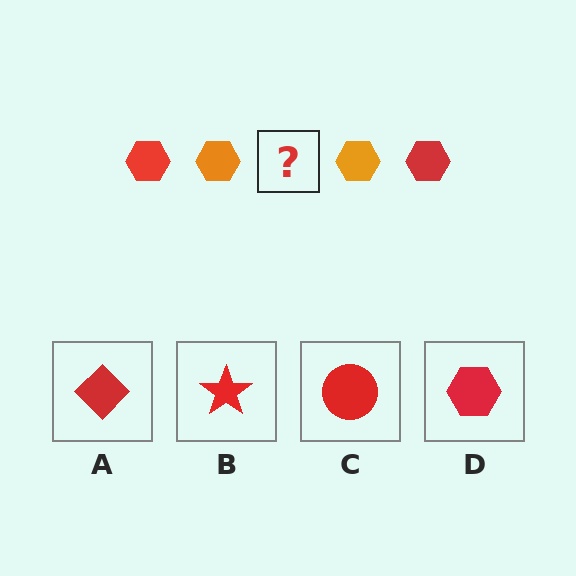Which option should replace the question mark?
Option D.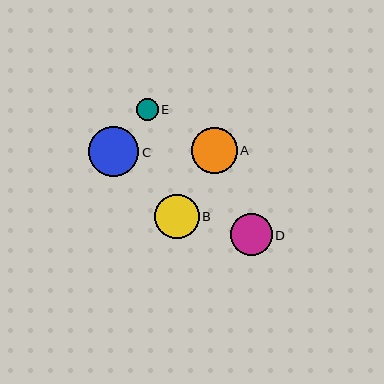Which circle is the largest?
Circle C is the largest with a size of approximately 51 pixels.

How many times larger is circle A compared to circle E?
Circle A is approximately 2.2 times the size of circle E.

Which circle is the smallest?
Circle E is the smallest with a size of approximately 21 pixels.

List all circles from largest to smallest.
From largest to smallest: C, A, B, D, E.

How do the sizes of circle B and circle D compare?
Circle B and circle D are approximately the same size.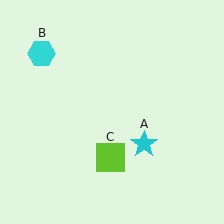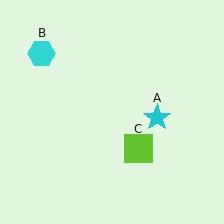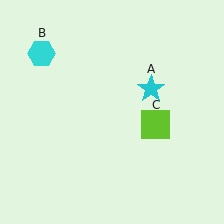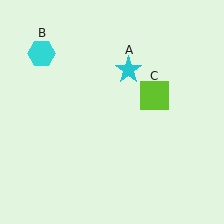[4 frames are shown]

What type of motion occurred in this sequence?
The cyan star (object A), lime square (object C) rotated counterclockwise around the center of the scene.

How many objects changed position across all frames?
2 objects changed position: cyan star (object A), lime square (object C).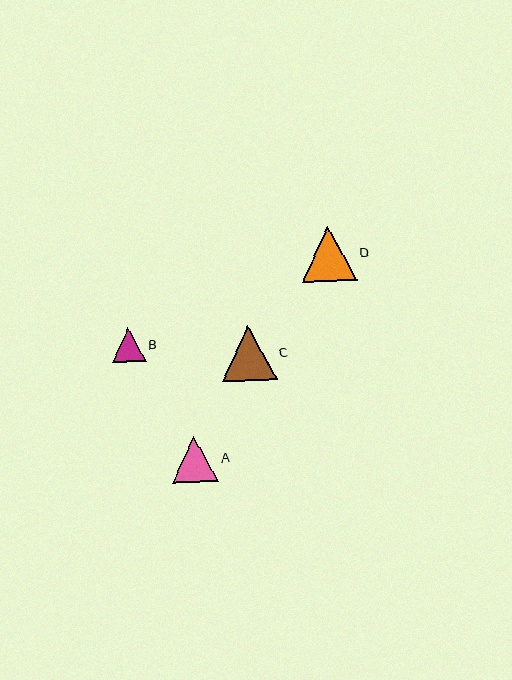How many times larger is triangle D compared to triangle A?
Triangle D is approximately 1.2 times the size of triangle A.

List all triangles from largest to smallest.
From largest to smallest: D, C, A, B.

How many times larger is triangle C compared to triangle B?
Triangle C is approximately 1.6 times the size of triangle B.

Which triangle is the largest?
Triangle D is the largest with a size of approximately 55 pixels.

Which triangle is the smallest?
Triangle B is the smallest with a size of approximately 34 pixels.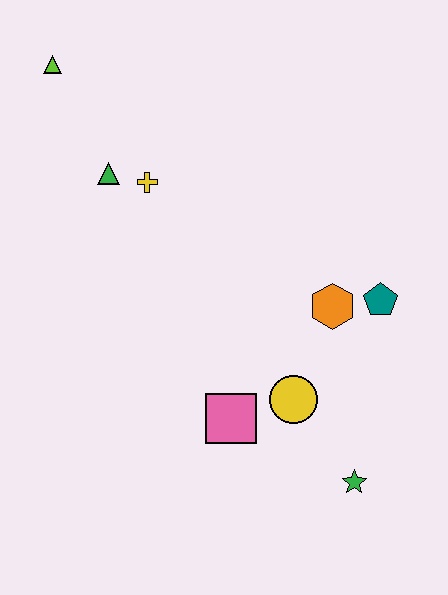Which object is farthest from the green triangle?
The green star is farthest from the green triangle.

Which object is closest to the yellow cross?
The green triangle is closest to the yellow cross.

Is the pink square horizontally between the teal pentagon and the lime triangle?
Yes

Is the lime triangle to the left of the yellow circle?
Yes